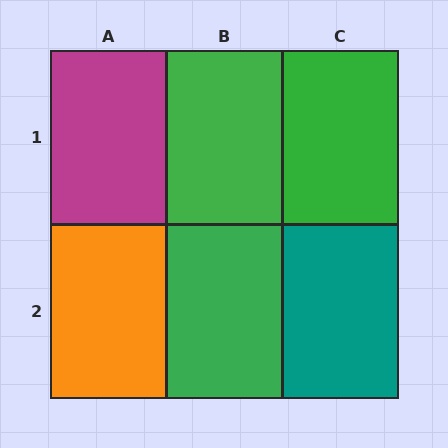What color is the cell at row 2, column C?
Teal.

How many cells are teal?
1 cell is teal.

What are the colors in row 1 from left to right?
Magenta, green, green.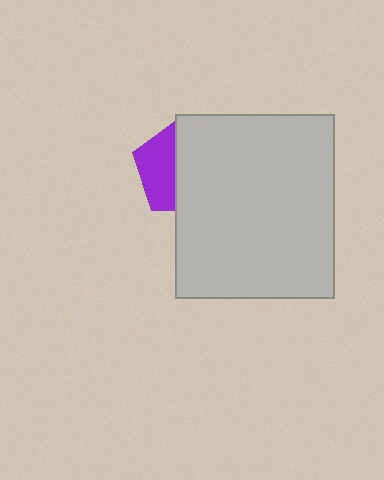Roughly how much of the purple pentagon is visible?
A small part of it is visible (roughly 41%).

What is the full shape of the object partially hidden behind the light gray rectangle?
The partially hidden object is a purple pentagon.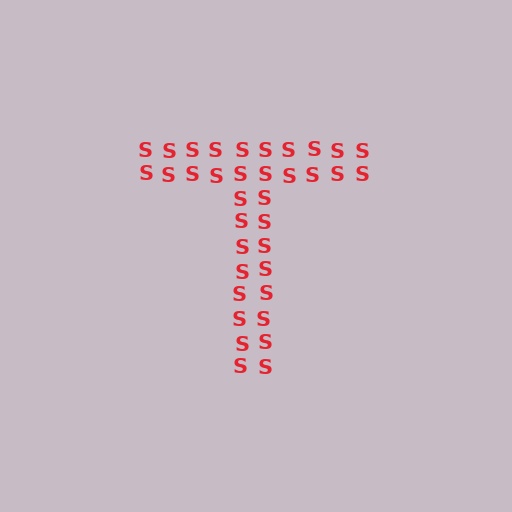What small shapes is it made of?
It is made of small letter S's.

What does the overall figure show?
The overall figure shows the letter T.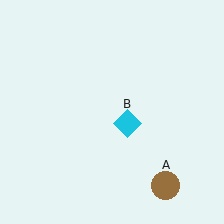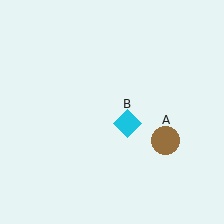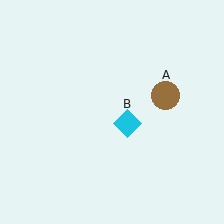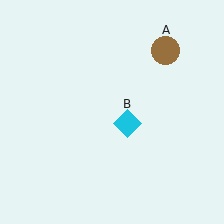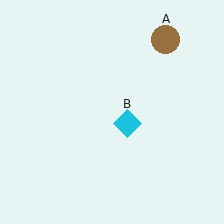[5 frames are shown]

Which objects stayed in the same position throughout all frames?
Cyan diamond (object B) remained stationary.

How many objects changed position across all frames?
1 object changed position: brown circle (object A).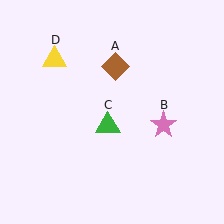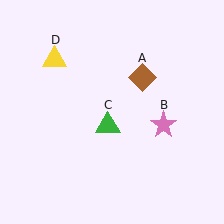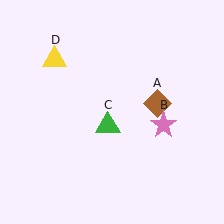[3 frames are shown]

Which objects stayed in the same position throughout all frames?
Pink star (object B) and green triangle (object C) and yellow triangle (object D) remained stationary.